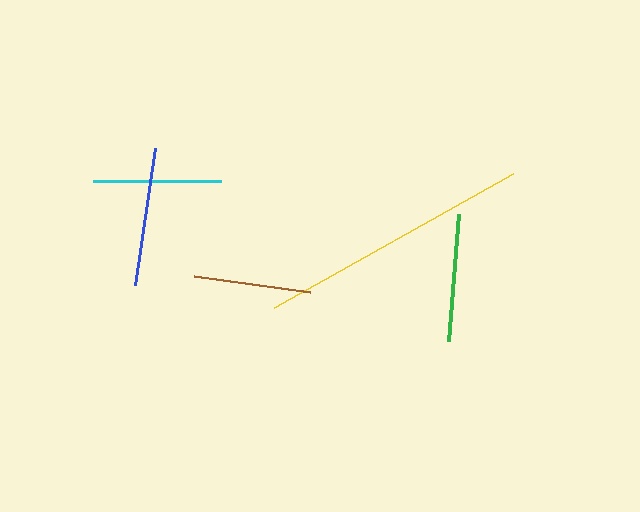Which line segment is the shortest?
The brown line is the shortest at approximately 117 pixels.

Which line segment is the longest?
The yellow line is the longest at approximately 274 pixels.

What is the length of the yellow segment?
The yellow segment is approximately 274 pixels long.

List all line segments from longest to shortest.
From longest to shortest: yellow, blue, cyan, green, brown.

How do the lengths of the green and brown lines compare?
The green and brown lines are approximately the same length.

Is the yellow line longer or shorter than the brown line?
The yellow line is longer than the brown line.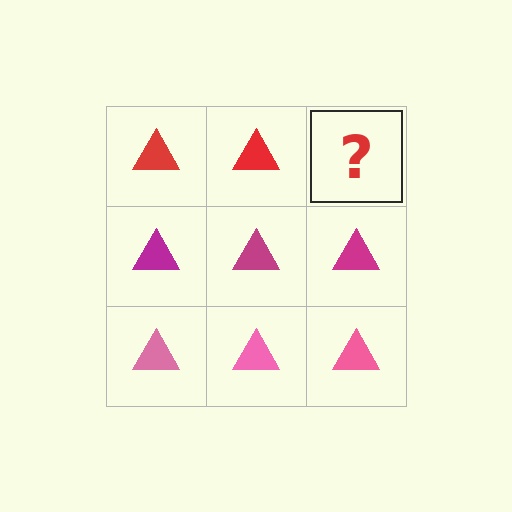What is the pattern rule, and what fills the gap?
The rule is that each row has a consistent color. The gap should be filled with a red triangle.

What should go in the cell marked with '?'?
The missing cell should contain a red triangle.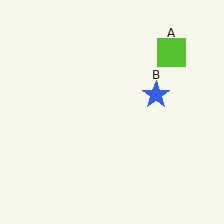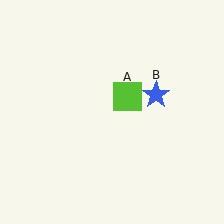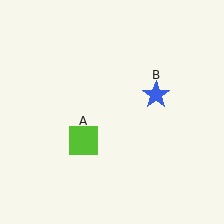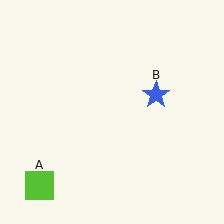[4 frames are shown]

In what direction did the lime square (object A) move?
The lime square (object A) moved down and to the left.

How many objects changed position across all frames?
1 object changed position: lime square (object A).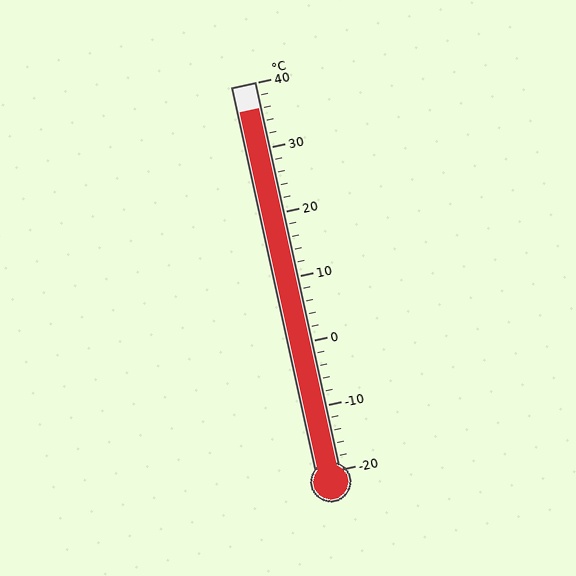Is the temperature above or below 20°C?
The temperature is above 20°C.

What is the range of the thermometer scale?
The thermometer scale ranges from -20°C to 40°C.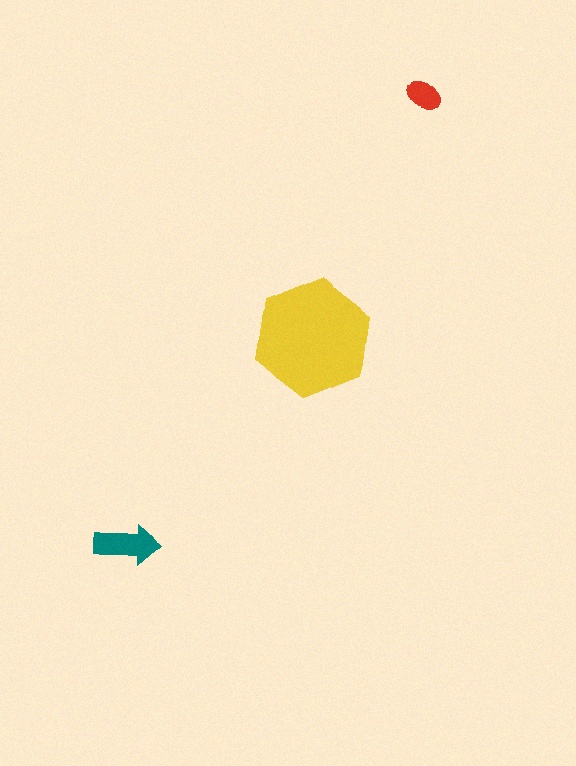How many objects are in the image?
There are 3 objects in the image.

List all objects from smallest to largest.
The red ellipse, the teal arrow, the yellow hexagon.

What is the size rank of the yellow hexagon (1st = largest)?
1st.